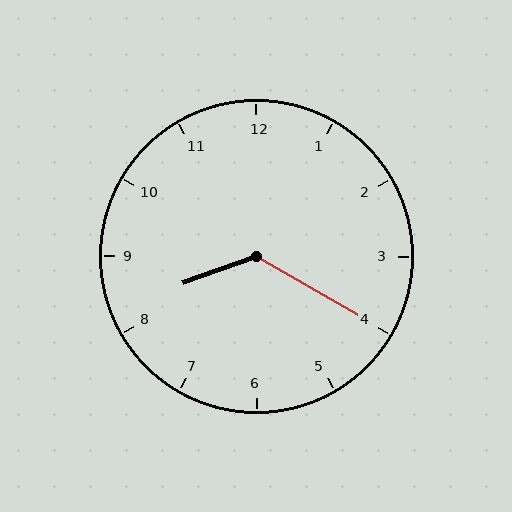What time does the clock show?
8:20.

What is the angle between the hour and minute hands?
Approximately 130 degrees.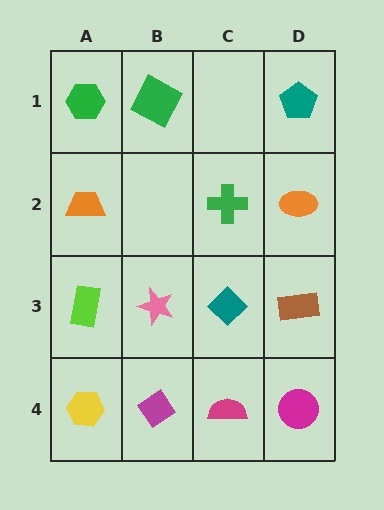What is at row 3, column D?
A brown rectangle.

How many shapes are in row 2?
3 shapes.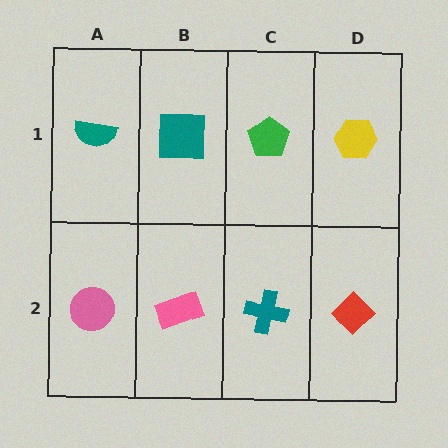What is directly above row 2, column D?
A yellow hexagon.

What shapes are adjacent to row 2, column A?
A teal semicircle (row 1, column A), a pink rectangle (row 2, column B).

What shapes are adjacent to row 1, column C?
A teal cross (row 2, column C), a teal square (row 1, column B), a yellow hexagon (row 1, column D).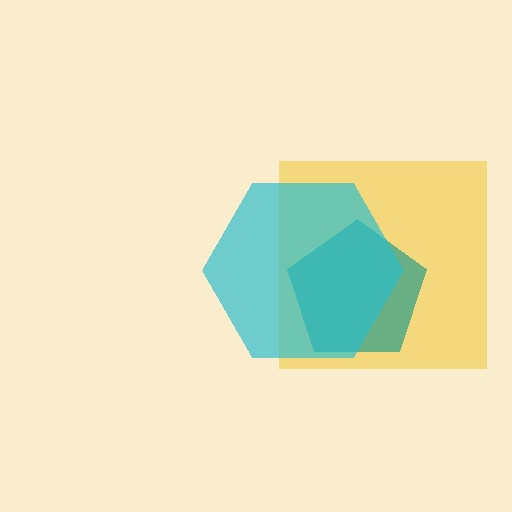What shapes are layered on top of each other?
The layered shapes are: a yellow square, a teal pentagon, a cyan hexagon.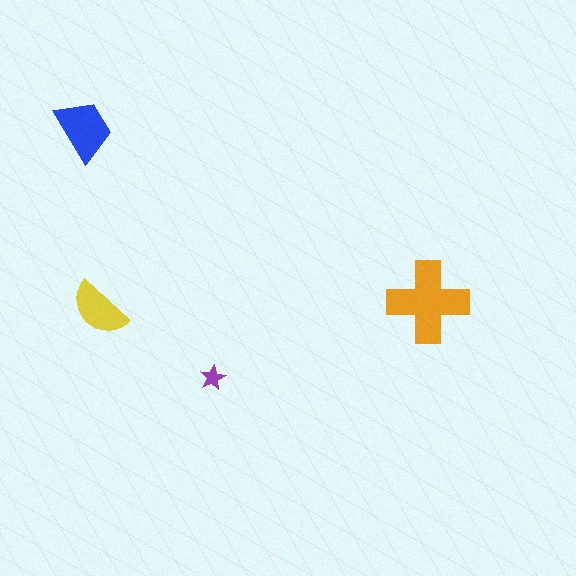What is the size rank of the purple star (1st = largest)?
4th.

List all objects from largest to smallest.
The orange cross, the blue trapezoid, the yellow semicircle, the purple star.